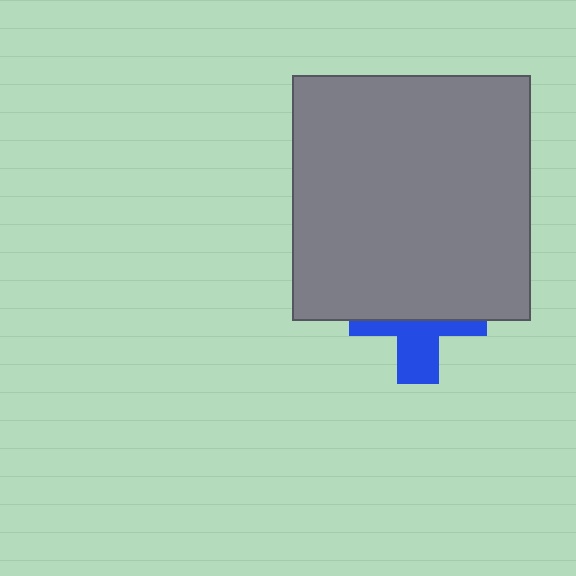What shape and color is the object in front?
The object in front is a gray rectangle.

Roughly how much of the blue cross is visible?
A small part of it is visible (roughly 40%).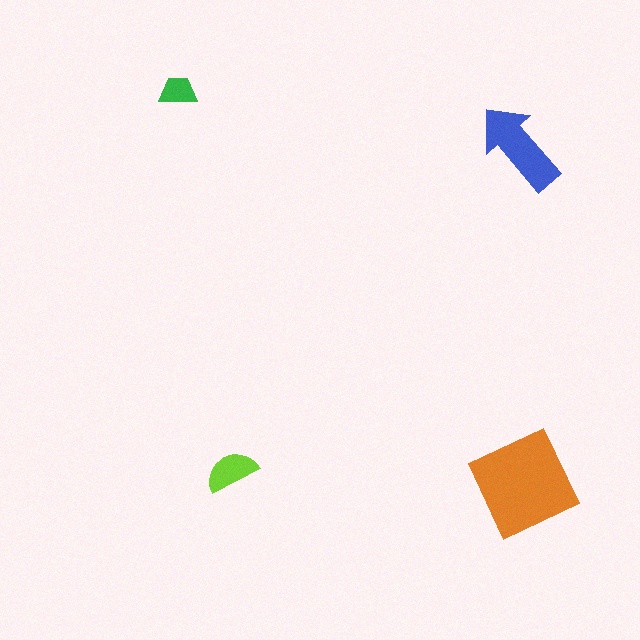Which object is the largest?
The orange square.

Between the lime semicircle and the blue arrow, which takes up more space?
The blue arrow.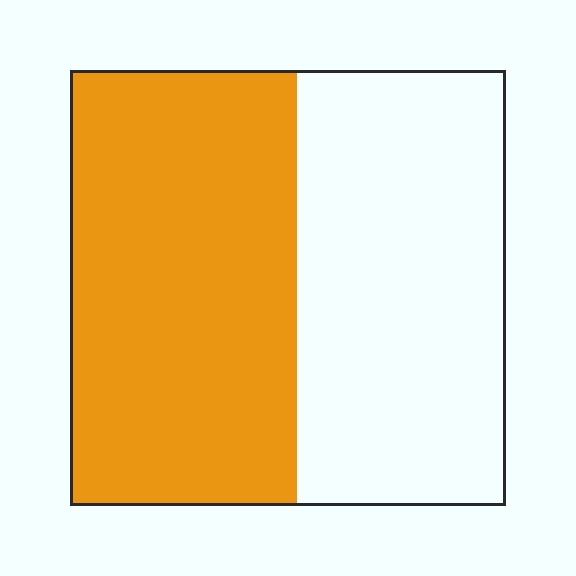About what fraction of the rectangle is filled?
About one half (1/2).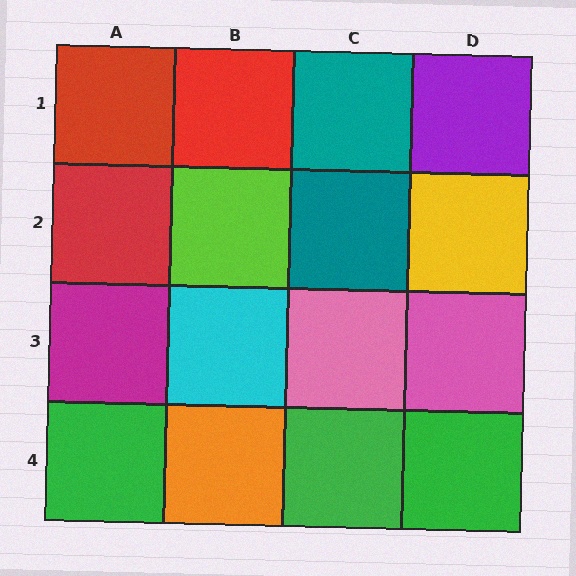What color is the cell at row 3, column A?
Magenta.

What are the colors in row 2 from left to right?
Red, lime, teal, yellow.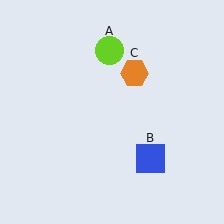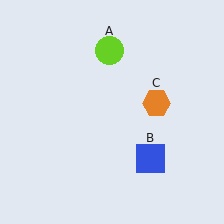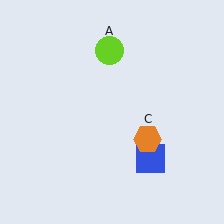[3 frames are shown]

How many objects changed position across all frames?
1 object changed position: orange hexagon (object C).